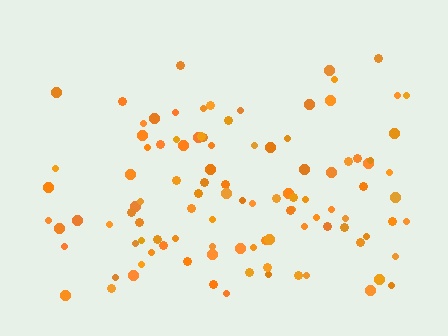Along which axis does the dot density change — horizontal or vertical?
Vertical.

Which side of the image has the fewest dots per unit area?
The top.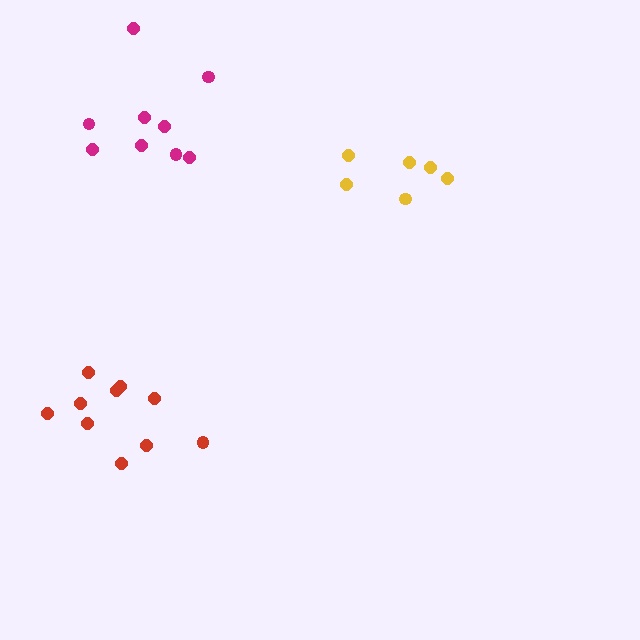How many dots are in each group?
Group 1: 6 dots, Group 2: 10 dots, Group 3: 9 dots (25 total).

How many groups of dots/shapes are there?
There are 3 groups.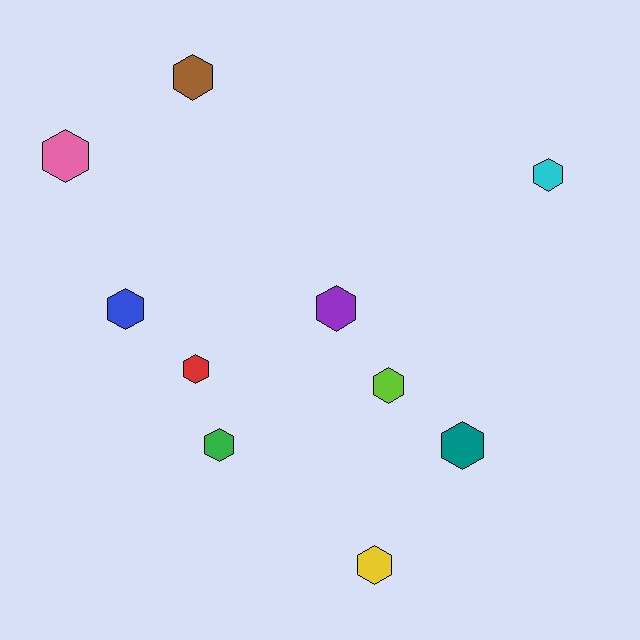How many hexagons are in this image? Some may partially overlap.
There are 10 hexagons.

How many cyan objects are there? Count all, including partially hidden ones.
There is 1 cyan object.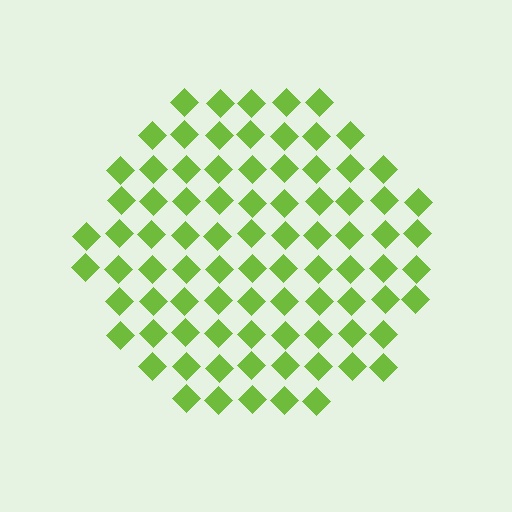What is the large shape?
The large shape is a circle.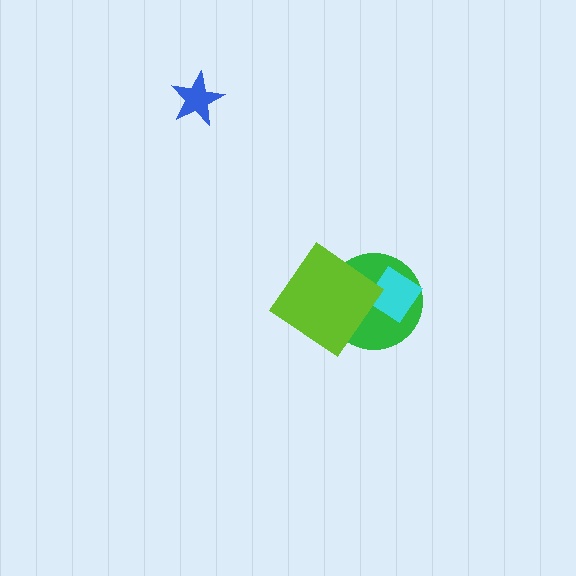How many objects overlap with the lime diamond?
1 object overlaps with the lime diamond.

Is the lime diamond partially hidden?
No, no other shape covers it.